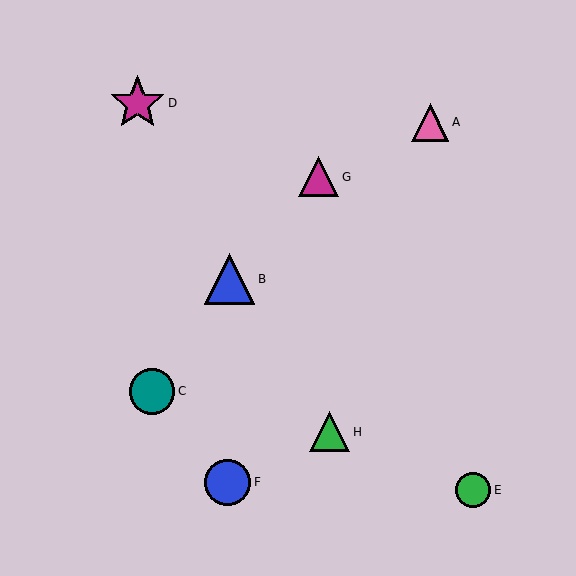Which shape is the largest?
The magenta star (labeled D) is the largest.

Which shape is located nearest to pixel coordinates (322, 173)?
The magenta triangle (labeled G) at (319, 177) is nearest to that location.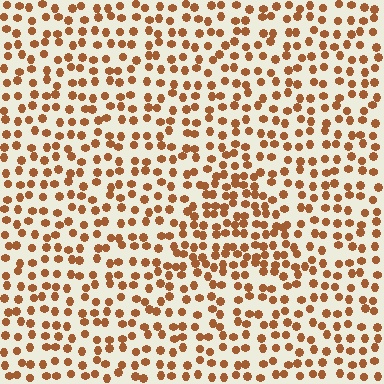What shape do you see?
I see a triangle.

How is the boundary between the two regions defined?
The boundary is defined by a change in element density (approximately 1.6x ratio). All elements are the same color, size, and shape.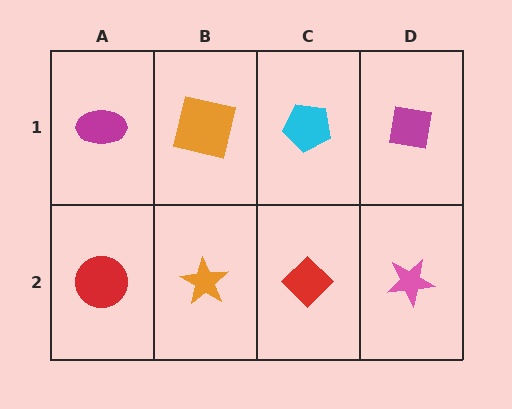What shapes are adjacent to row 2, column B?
An orange square (row 1, column B), a red circle (row 2, column A), a red diamond (row 2, column C).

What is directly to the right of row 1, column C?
A magenta square.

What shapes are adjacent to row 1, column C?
A red diamond (row 2, column C), an orange square (row 1, column B), a magenta square (row 1, column D).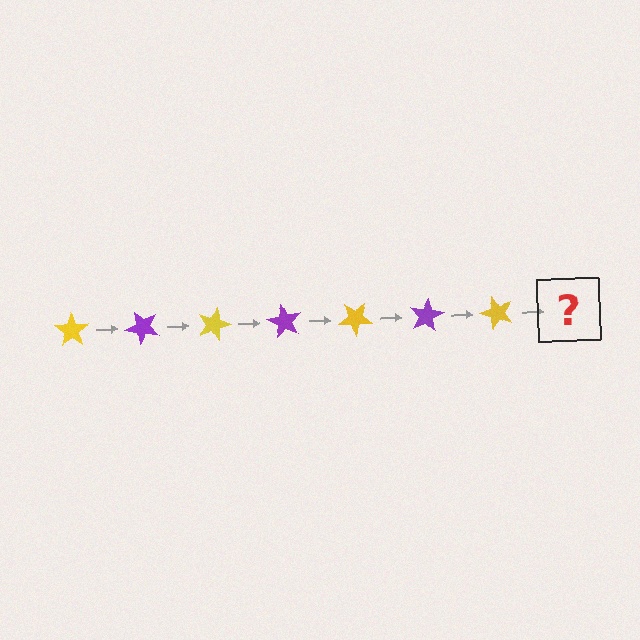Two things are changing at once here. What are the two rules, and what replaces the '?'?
The two rules are that it rotates 45 degrees each step and the color cycles through yellow and purple. The '?' should be a purple star, rotated 315 degrees from the start.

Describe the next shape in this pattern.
It should be a purple star, rotated 315 degrees from the start.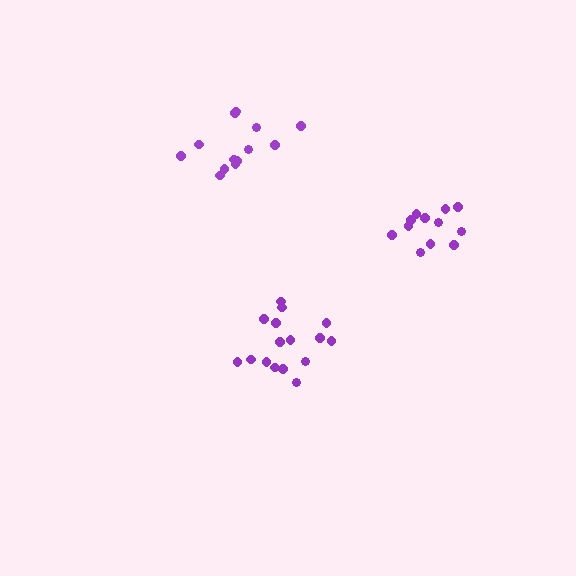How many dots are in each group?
Group 1: 16 dots, Group 2: 13 dots, Group 3: 12 dots (41 total).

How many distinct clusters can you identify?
There are 3 distinct clusters.